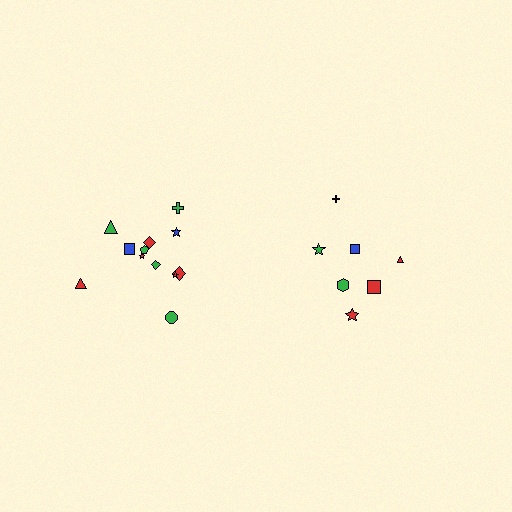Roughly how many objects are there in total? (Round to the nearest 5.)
Roughly 20 objects in total.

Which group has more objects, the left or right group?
The left group.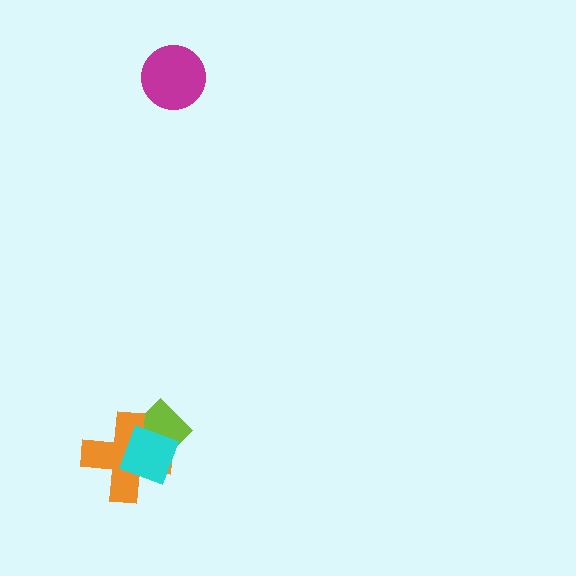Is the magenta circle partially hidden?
No, no other shape covers it.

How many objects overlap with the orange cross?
2 objects overlap with the orange cross.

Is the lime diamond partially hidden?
Yes, it is partially covered by another shape.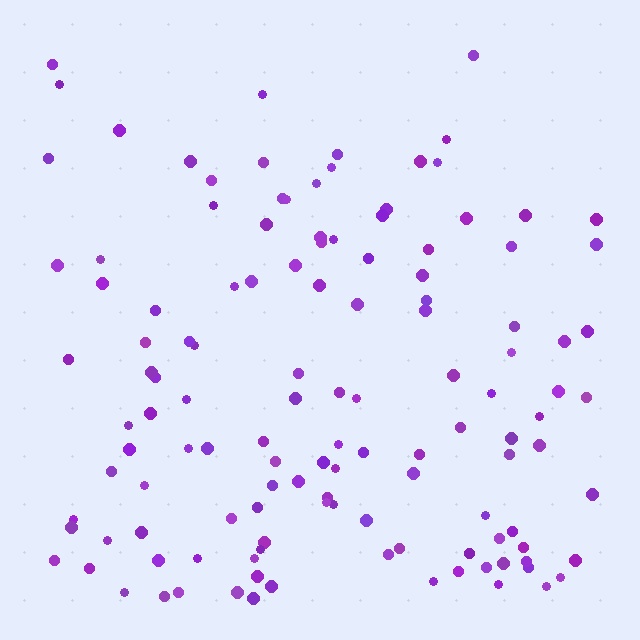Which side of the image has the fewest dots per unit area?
The top.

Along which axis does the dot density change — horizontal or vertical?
Vertical.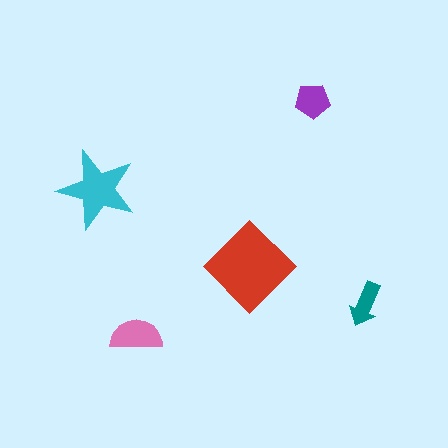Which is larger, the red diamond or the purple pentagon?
The red diamond.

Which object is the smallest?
The teal arrow.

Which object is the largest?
The red diamond.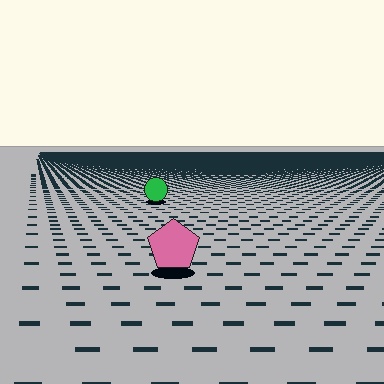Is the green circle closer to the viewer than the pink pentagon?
No. The pink pentagon is closer — you can tell from the texture gradient: the ground texture is coarser near it.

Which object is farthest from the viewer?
The green circle is farthest from the viewer. It appears smaller and the ground texture around it is denser.